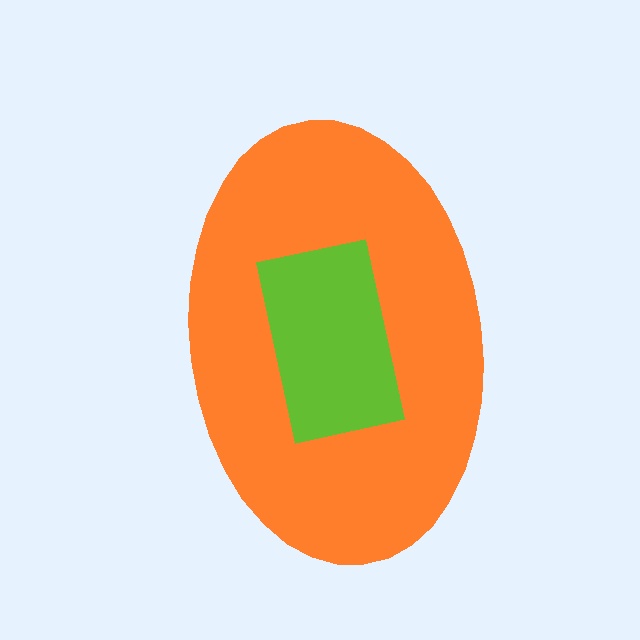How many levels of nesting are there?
2.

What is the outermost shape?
The orange ellipse.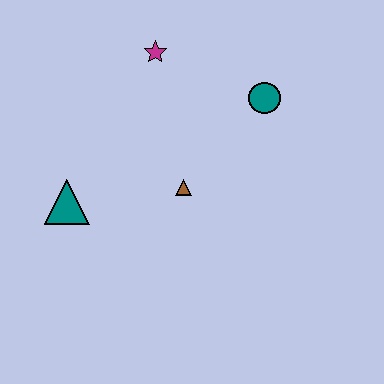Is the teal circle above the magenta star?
No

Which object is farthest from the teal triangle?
The teal circle is farthest from the teal triangle.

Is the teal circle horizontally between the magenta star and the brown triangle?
No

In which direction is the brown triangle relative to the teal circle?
The brown triangle is below the teal circle.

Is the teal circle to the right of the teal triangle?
Yes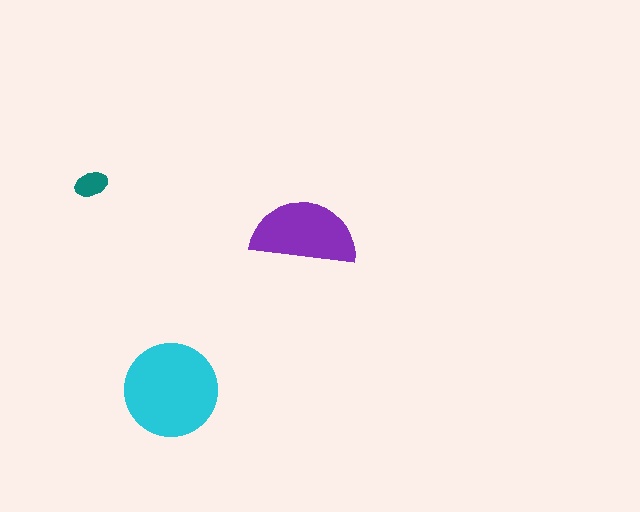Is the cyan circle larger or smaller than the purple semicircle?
Larger.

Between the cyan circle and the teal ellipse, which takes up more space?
The cyan circle.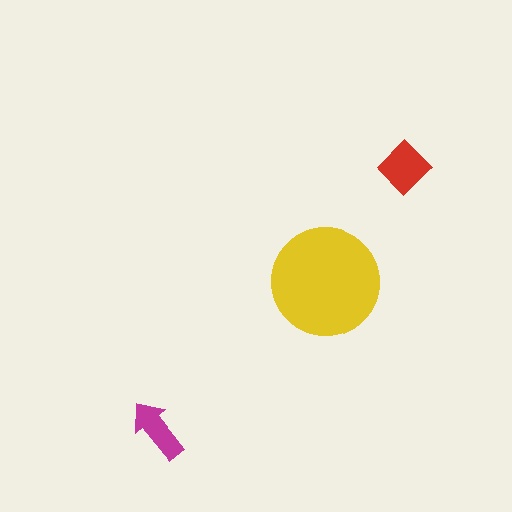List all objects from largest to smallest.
The yellow circle, the red diamond, the magenta arrow.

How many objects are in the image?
There are 3 objects in the image.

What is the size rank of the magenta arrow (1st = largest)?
3rd.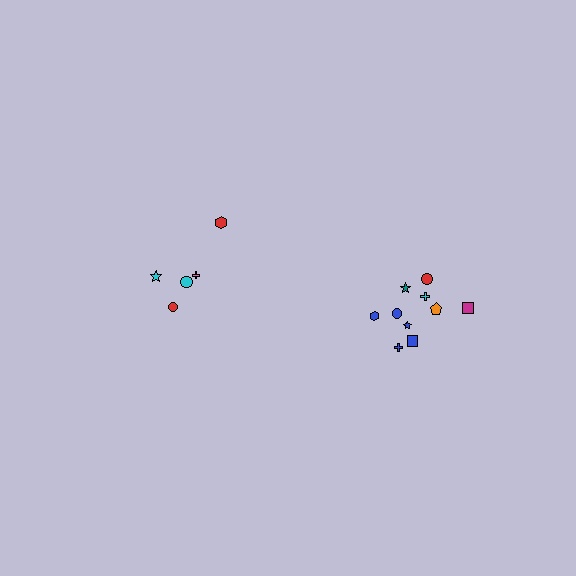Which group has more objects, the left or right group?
The right group.